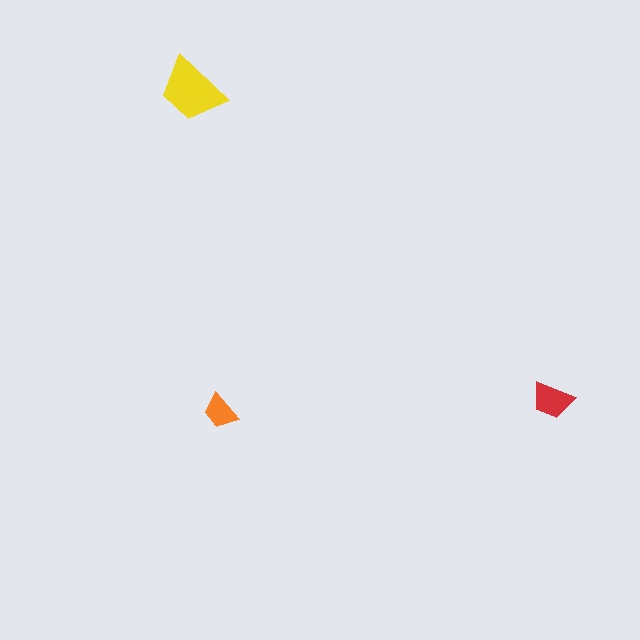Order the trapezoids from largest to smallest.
the yellow one, the red one, the orange one.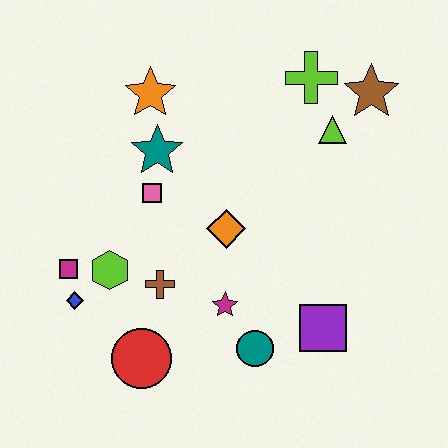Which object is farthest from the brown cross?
The brown star is farthest from the brown cross.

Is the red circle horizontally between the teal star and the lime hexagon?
Yes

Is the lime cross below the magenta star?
No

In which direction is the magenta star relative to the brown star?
The magenta star is below the brown star.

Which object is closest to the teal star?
The pink square is closest to the teal star.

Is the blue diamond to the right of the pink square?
No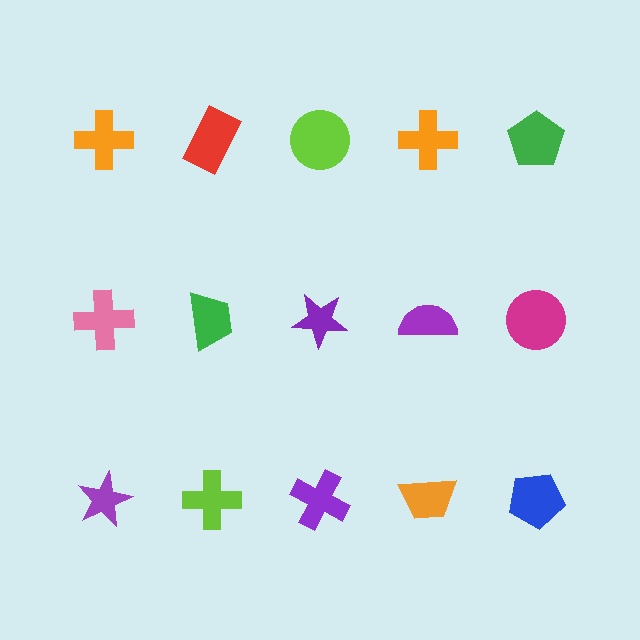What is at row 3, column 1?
A purple star.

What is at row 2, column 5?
A magenta circle.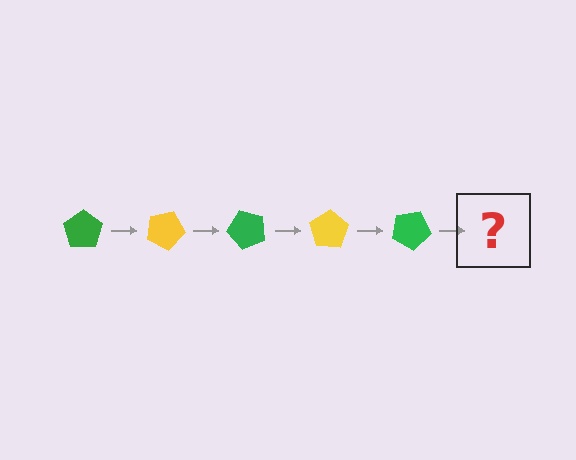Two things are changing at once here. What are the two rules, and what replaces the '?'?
The two rules are that it rotates 25 degrees each step and the color cycles through green and yellow. The '?' should be a yellow pentagon, rotated 125 degrees from the start.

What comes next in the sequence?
The next element should be a yellow pentagon, rotated 125 degrees from the start.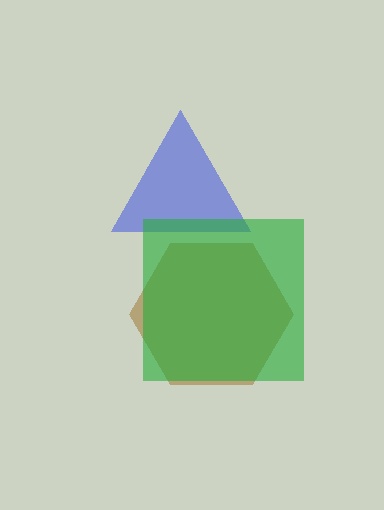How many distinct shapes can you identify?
There are 3 distinct shapes: a brown hexagon, a blue triangle, a green square.